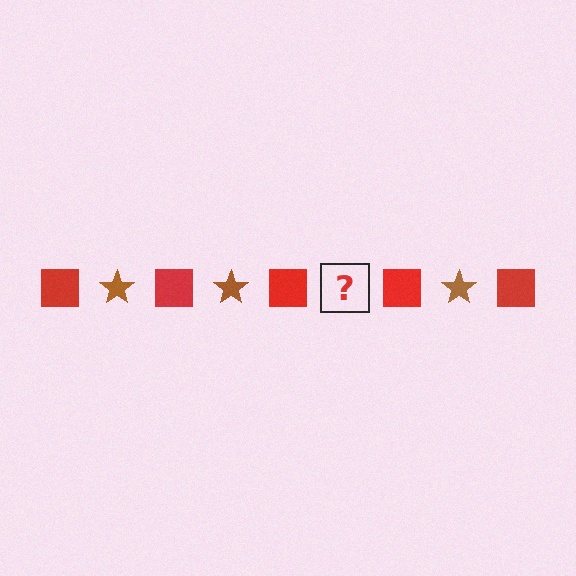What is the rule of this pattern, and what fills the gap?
The rule is that the pattern alternates between red square and brown star. The gap should be filled with a brown star.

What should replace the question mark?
The question mark should be replaced with a brown star.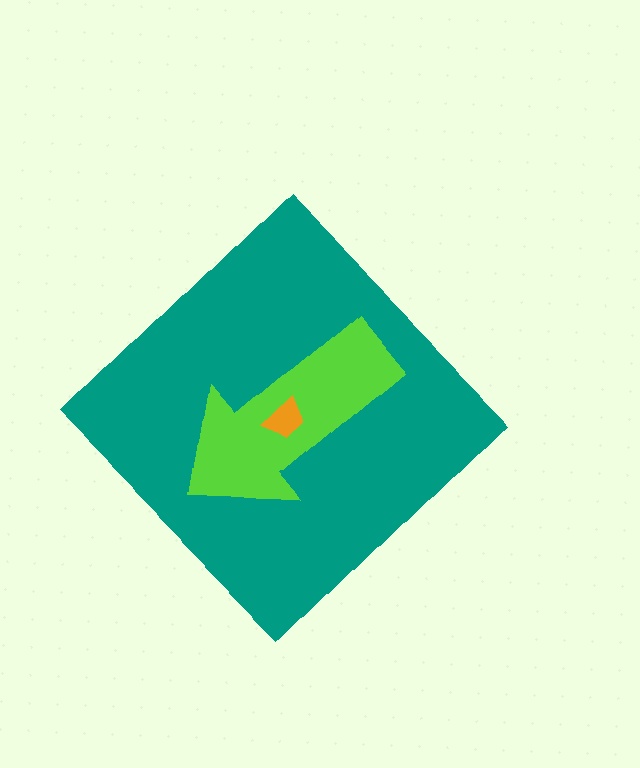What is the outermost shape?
The teal diamond.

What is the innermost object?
The orange trapezoid.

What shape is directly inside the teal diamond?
The lime arrow.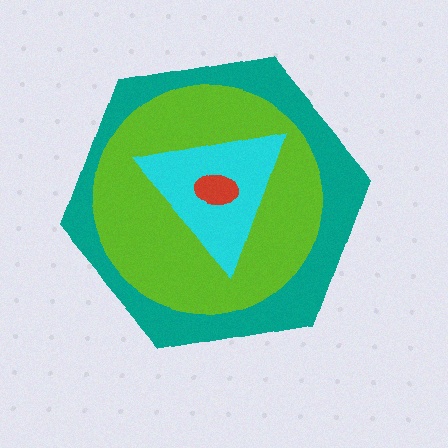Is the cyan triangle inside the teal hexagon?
Yes.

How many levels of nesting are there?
4.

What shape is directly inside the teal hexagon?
The lime circle.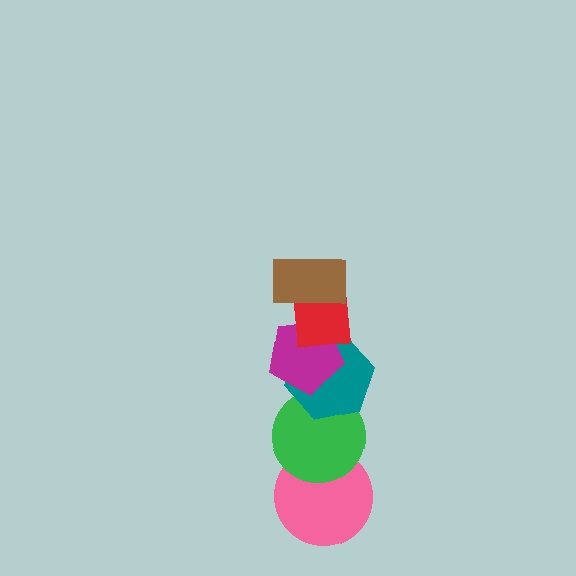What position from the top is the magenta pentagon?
The magenta pentagon is 3rd from the top.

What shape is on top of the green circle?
The teal hexagon is on top of the green circle.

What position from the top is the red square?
The red square is 2nd from the top.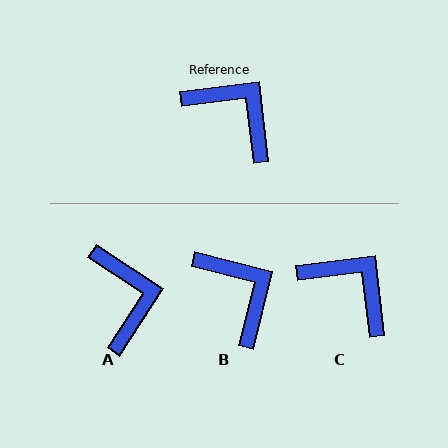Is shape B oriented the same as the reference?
No, it is off by about 21 degrees.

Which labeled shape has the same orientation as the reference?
C.